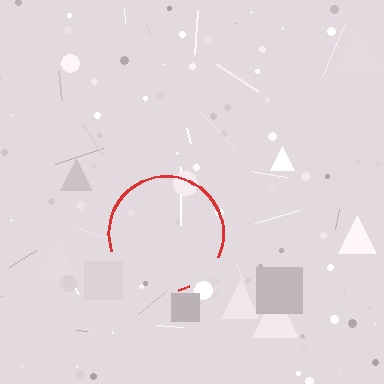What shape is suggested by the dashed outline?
The dashed outline suggests a circle.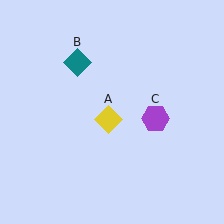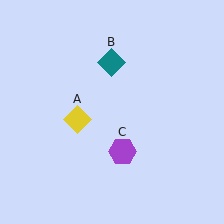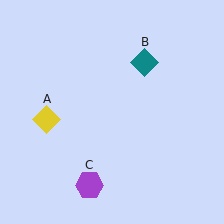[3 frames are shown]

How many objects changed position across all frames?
3 objects changed position: yellow diamond (object A), teal diamond (object B), purple hexagon (object C).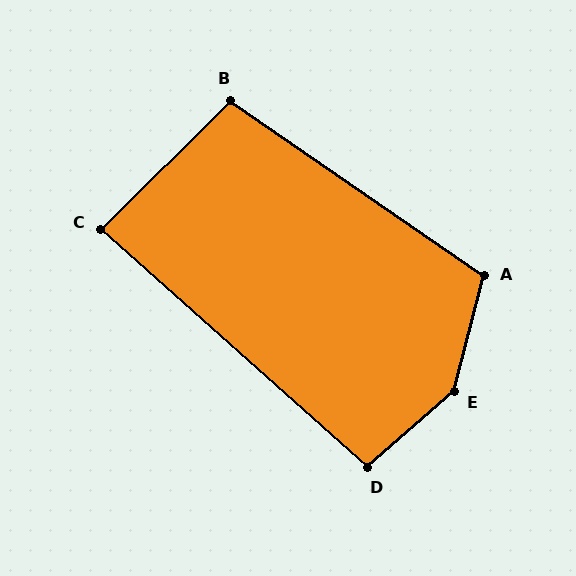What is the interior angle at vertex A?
Approximately 111 degrees (obtuse).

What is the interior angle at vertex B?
Approximately 100 degrees (obtuse).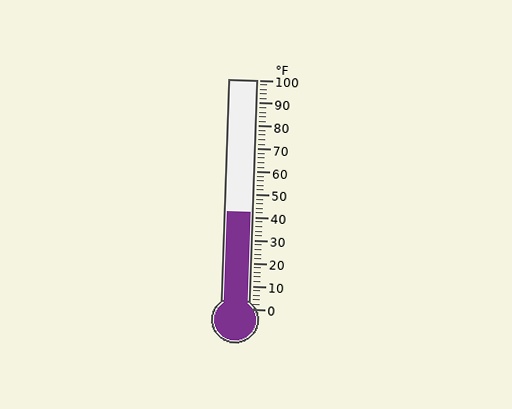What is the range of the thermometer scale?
The thermometer scale ranges from 0°F to 100°F.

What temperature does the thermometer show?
The thermometer shows approximately 42°F.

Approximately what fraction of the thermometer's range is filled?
The thermometer is filled to approximately 40% of its range.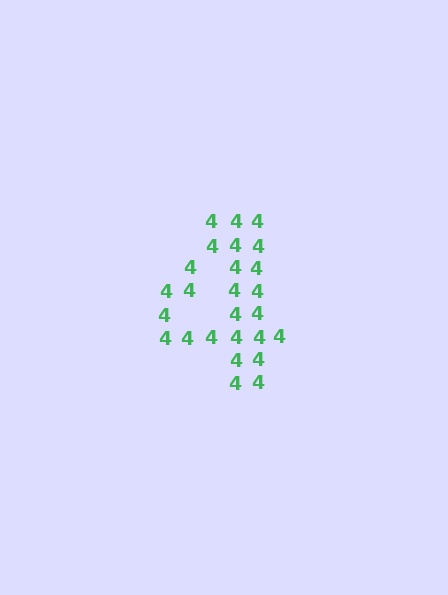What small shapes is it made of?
It is made of small digit 4's.